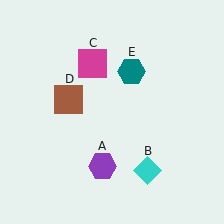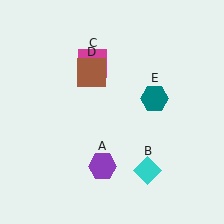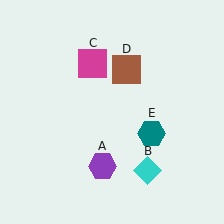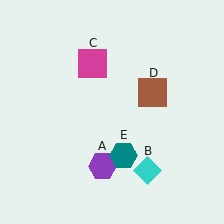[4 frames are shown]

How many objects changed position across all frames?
2 objects changed position: brown square (object D), teal hexagon (object E).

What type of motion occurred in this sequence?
The brown square (object D), teal hexagon (object E) rotated clockwise around the center of the scene.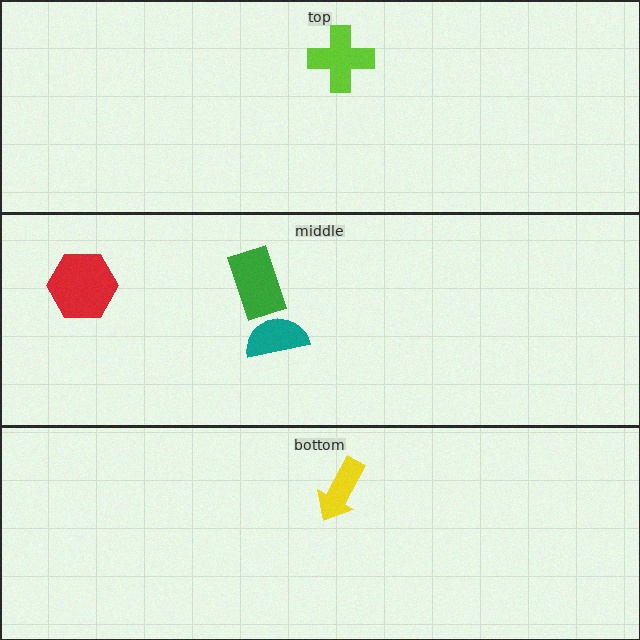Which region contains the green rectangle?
The middle region.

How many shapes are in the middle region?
3.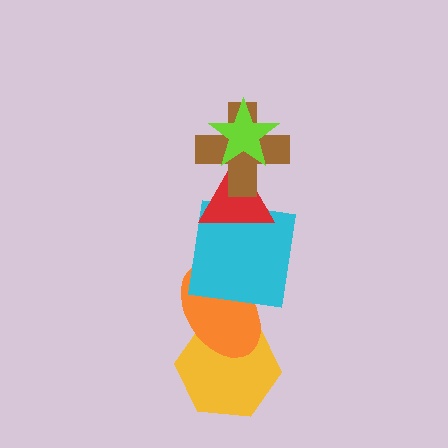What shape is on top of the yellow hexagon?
The orange ellipse is on top of the yellow hexagon.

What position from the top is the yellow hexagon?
The yellow hexagon is 6th from the top.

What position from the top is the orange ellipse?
The orange ellipse is 5th from the top.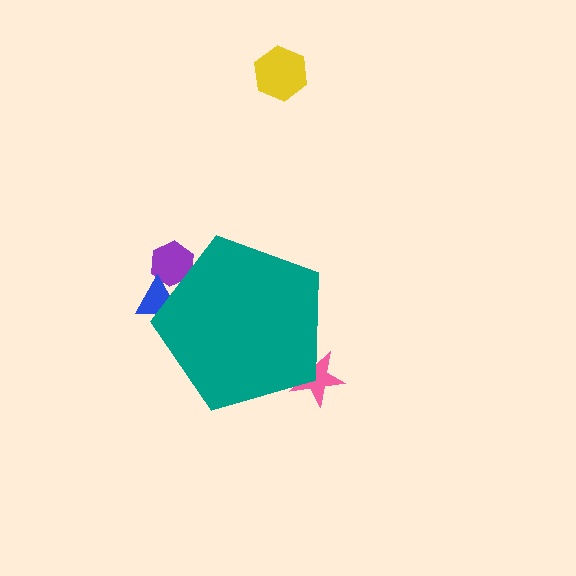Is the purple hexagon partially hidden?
Yes, the purple hexagon is partially hidden behind the teal pentagon.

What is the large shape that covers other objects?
A teal pentagon.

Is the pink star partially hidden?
Yes, the pink star is partially hidden behind the teal pentagon.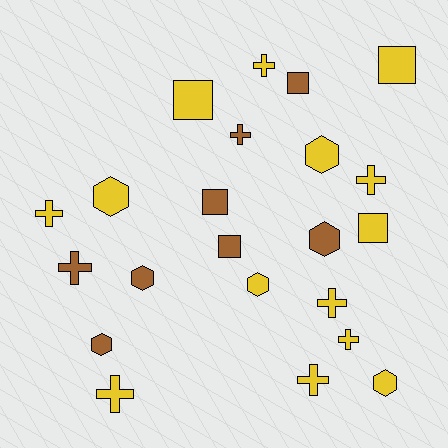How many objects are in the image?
There are 22 objects.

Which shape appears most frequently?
Cross, with 9 objects.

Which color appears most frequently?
Yellow, with 14 objects.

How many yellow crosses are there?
There are 7 yellow crosses.